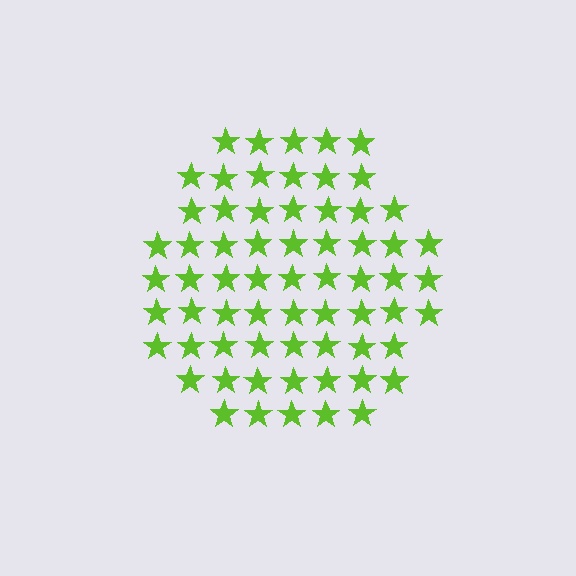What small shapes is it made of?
It is made of small stars.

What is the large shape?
The large shape is a hexagon.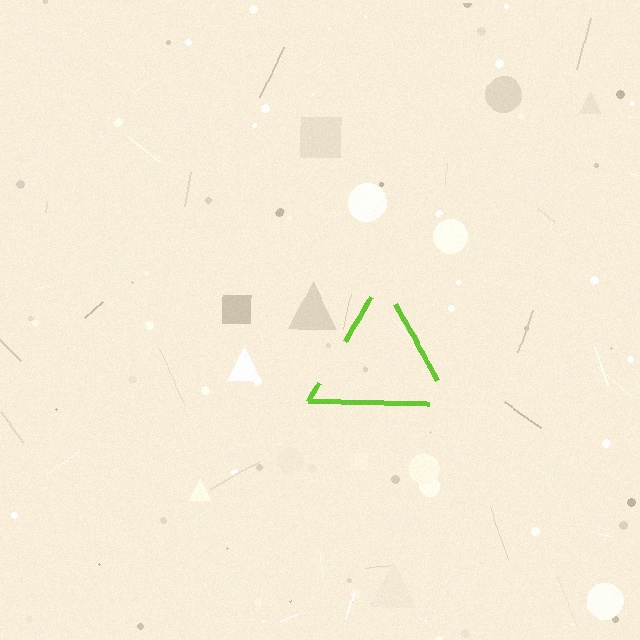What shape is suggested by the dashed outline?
The dashed outline suggests a triangle.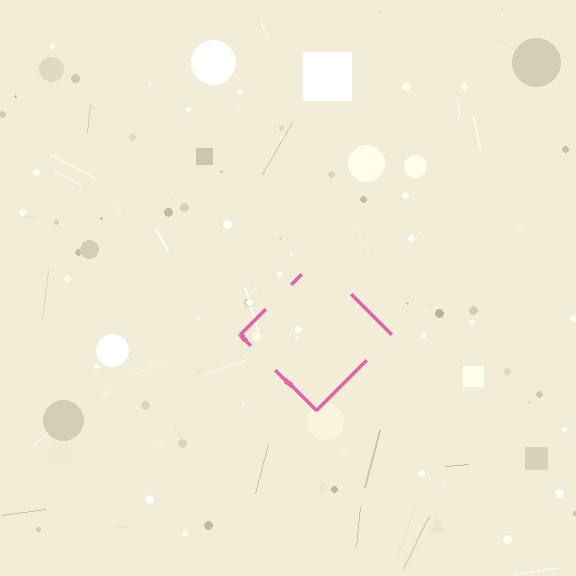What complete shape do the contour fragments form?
The contour fragments form a diamond.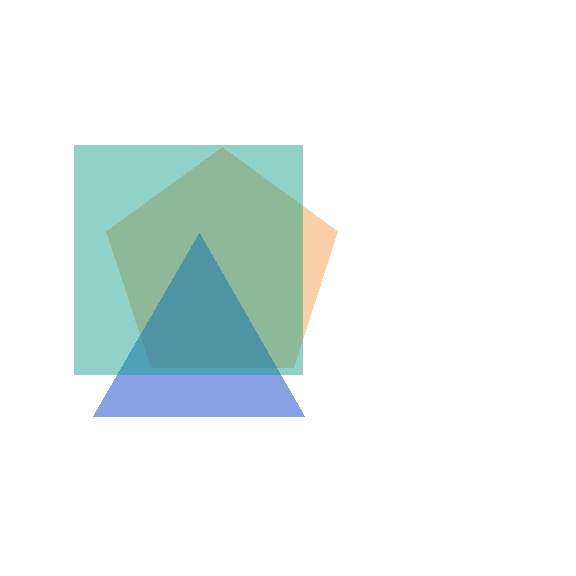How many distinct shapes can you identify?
There are 3 distinct shapes: an orange pentagon, a blue triangle, a teal square.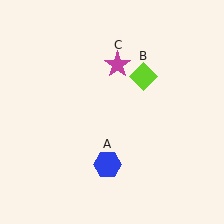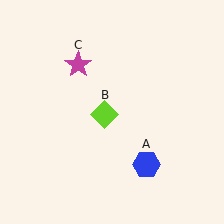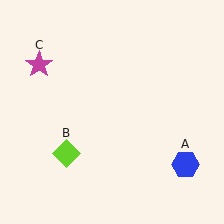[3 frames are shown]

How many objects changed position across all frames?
3 objects changed position: blue hexagon (object A), lime diamond (object B), magenta star (object C).